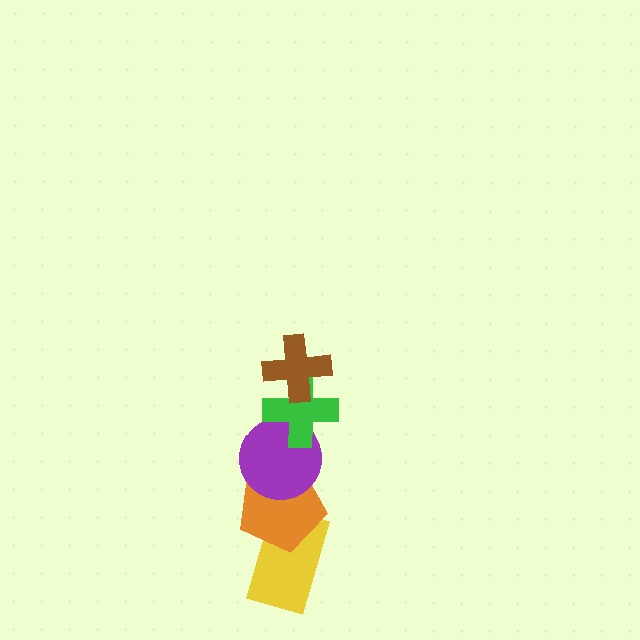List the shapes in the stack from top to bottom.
From top to bottom: the brown cross, the green cross, the purple circle, the orange pentagon, the yellow rectangle.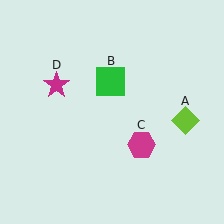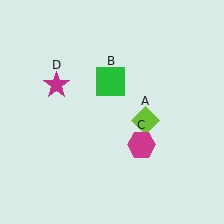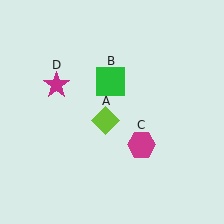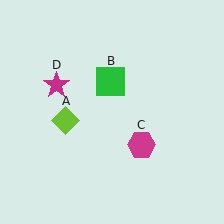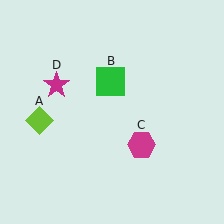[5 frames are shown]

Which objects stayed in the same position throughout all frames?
Green square (object B) and magenta hexagon (object C) and magenta star (object D) remained stationary.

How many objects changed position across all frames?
1 object changed position: lime diamond (object A).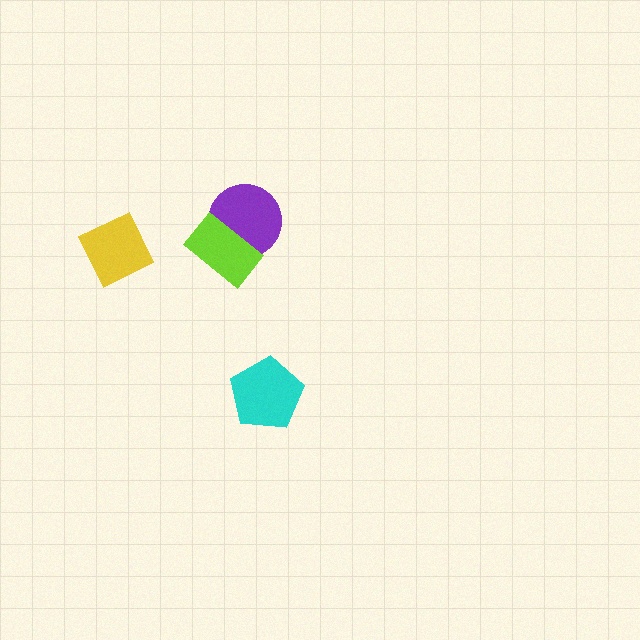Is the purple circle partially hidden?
Yes, it is partially covered by another shape.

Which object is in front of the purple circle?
The lime rectangle is in front of the purple circle.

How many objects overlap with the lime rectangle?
1 object overlaps with the lime rectangle.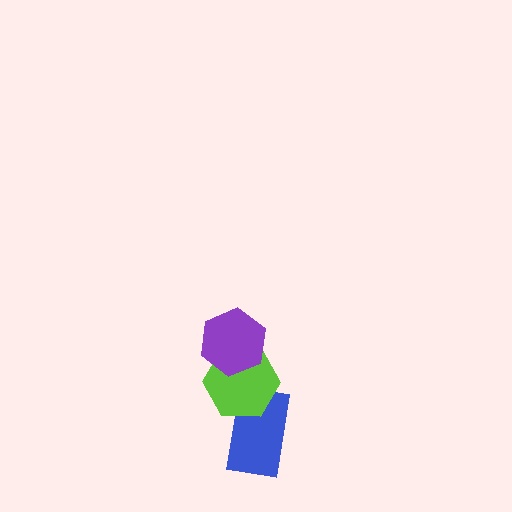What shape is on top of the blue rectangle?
The lime hexagon is on top of the blue rectangle.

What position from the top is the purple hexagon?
The purple hexagon is 1st from the top.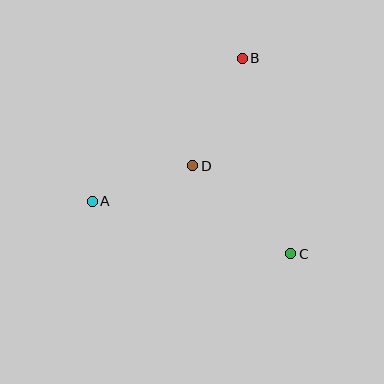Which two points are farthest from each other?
Points A and B are farthest from each other.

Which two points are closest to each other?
Points A and D are closest to each other.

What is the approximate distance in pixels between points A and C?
The distance between A and C is approximately 206 pixels.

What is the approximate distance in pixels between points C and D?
The distance between C and D is approximately 132 pixels.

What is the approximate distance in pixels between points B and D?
The distance between B and D is approximately 118 pixels.